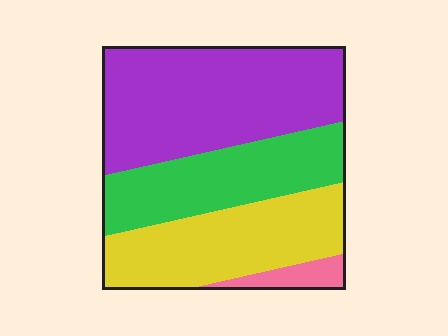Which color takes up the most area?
Purple, at roughly 40%.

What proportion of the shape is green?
Green takes up about one quarter (1/4) of the shape.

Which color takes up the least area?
Pink, at roughly 5%.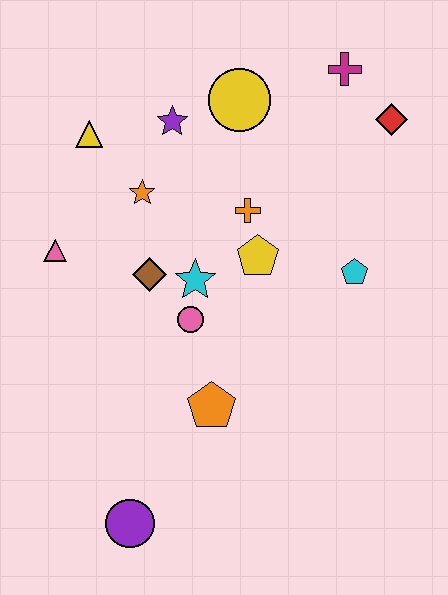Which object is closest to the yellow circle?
The purple star is closest to the yellow circle.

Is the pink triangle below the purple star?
Yes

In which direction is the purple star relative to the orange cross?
The purple star is above the orange cross.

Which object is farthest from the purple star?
The purple circle is farthest from the purple star.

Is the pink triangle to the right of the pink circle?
No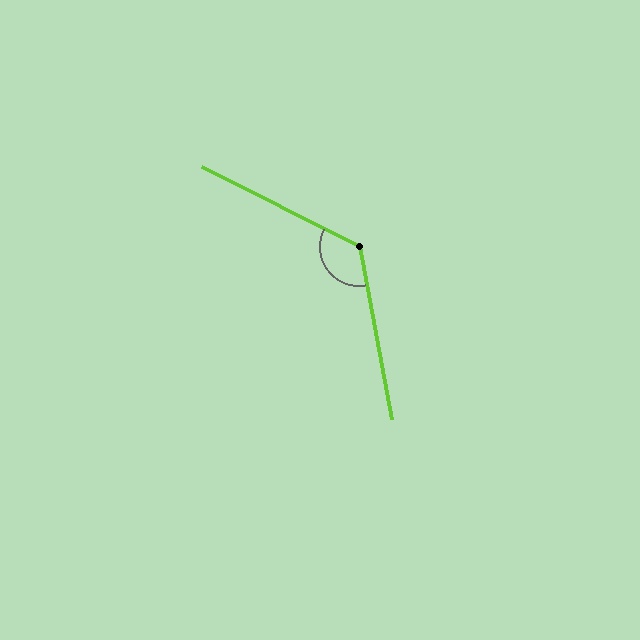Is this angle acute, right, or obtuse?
It is obtuse.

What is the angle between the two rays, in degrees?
Approximately 127 degrees.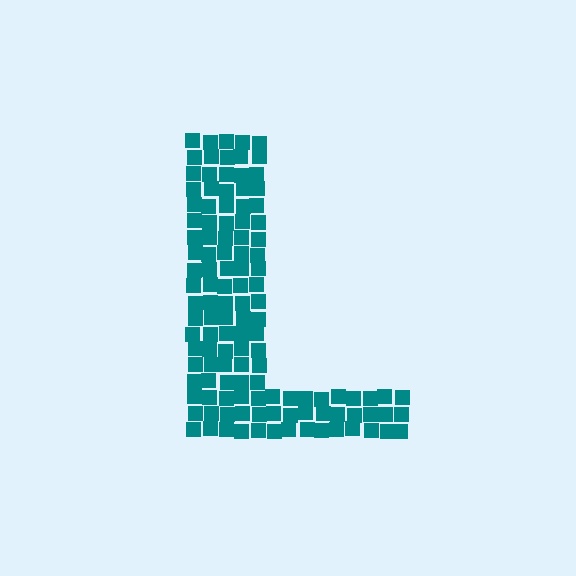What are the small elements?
The small elements are squares.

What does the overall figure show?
The overall figure shows the letter L.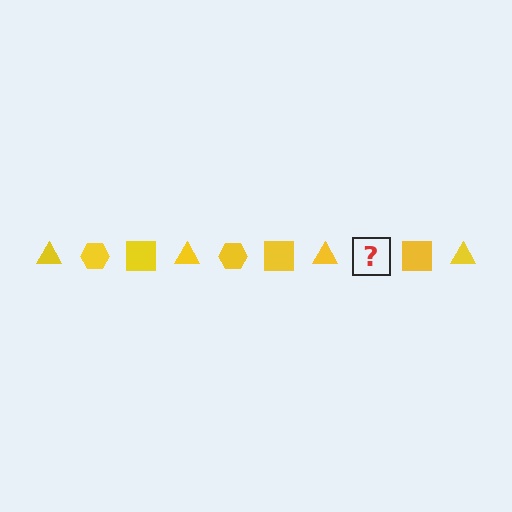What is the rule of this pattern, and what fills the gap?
The rule is that the pattern cycles through triangle, hexagon, square shapes in yellow. The gap should be filled with a yellow hexagon.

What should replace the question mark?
The question mark should be replaced with a yellow hexagon.